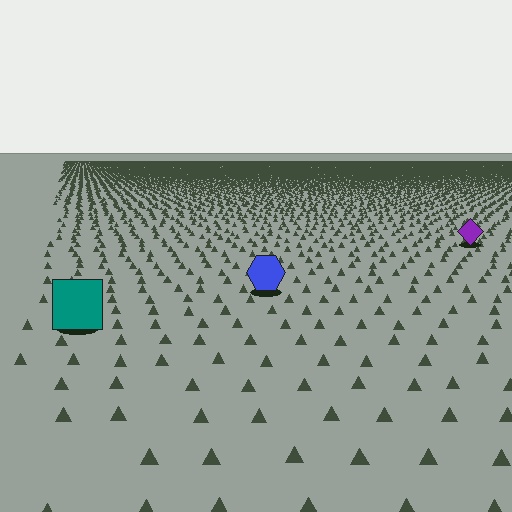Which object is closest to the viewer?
The teal square is closest. The texture marks near it are larger and more spread out.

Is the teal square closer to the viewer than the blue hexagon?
Yes. The teal square is closer — you can tell from the texture gradient: the ground texture is coarser near it.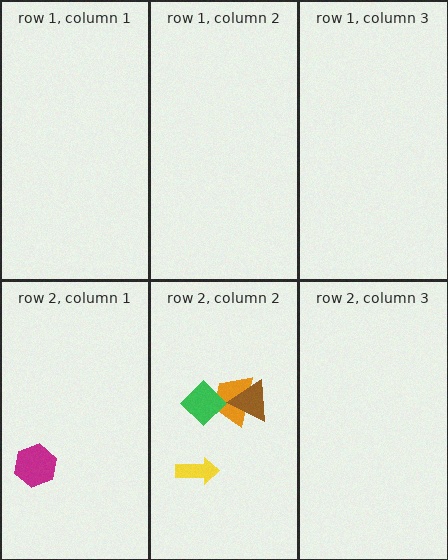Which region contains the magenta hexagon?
The row 2, column 1 region.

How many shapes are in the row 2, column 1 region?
1.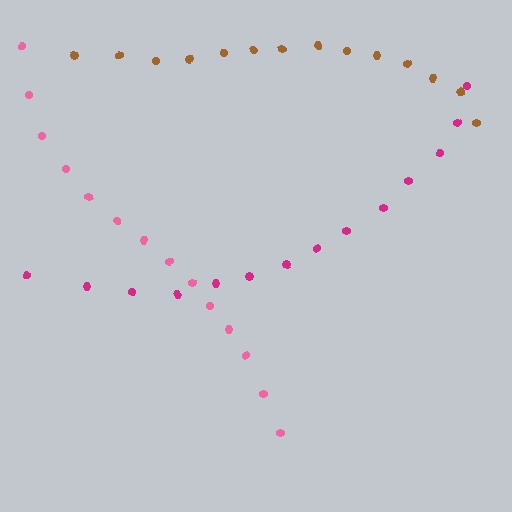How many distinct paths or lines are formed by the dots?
There are 3 distinct paths.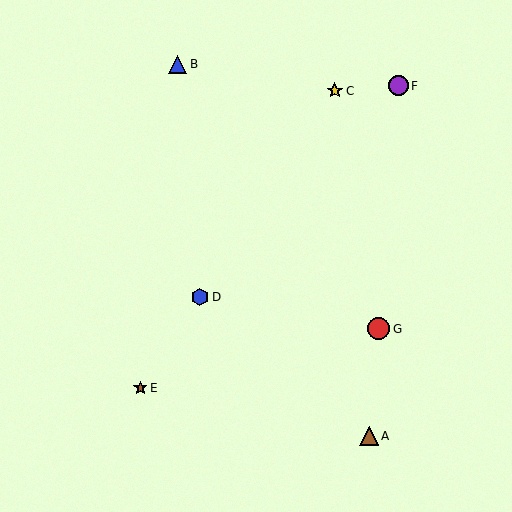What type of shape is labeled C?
Shape C is a yellow star.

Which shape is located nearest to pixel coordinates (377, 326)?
The red circle (labeled G) at (379, 329) is nearest to that location.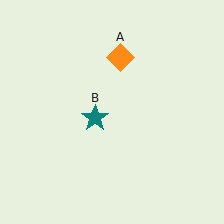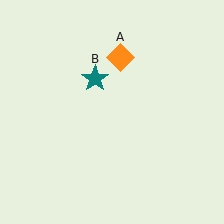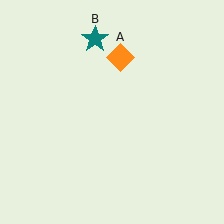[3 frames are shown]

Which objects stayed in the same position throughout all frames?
Orange diamond (object A) remained stationary.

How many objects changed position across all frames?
1 object changed position: teal star (object B).